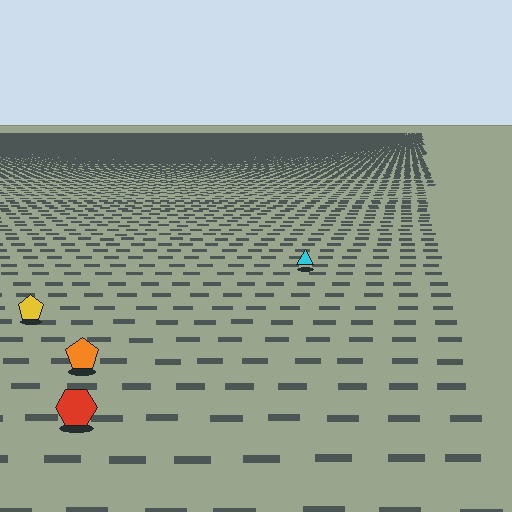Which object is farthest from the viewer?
The cyan triangle is farthest from the viewer. It appears smaller and the ground texture around it is denser.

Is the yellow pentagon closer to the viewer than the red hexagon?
No. The red hexagon is closer — you can tell from the texture gradient: the ground texture is coarser near it.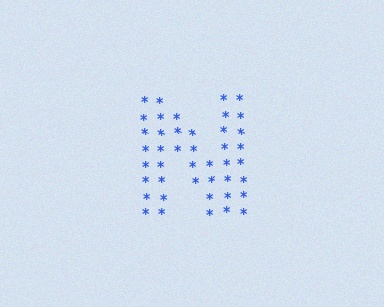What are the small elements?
The small elements are asterisks.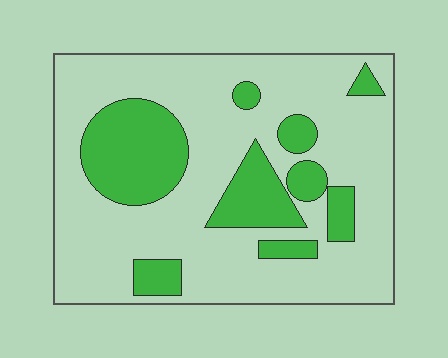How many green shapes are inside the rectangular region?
9.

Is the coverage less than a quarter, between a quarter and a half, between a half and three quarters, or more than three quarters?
Between a quarter and a half.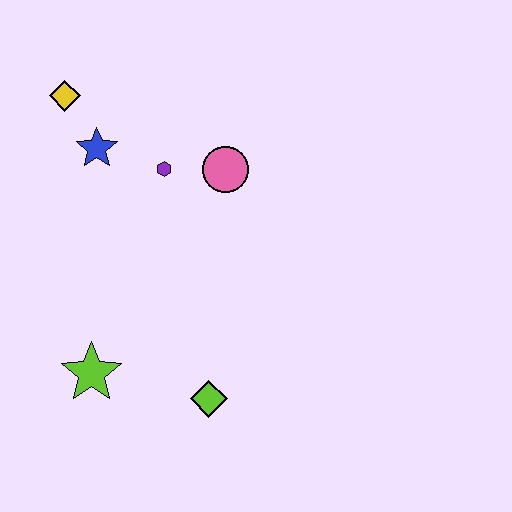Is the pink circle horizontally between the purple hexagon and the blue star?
No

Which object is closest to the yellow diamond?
The blue star is closest to the yellow diamond.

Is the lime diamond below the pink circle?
Yes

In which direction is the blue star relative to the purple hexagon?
The blue star is to the left of the purple hexagon.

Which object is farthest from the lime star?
The yellow diamond is farthest from the lime star.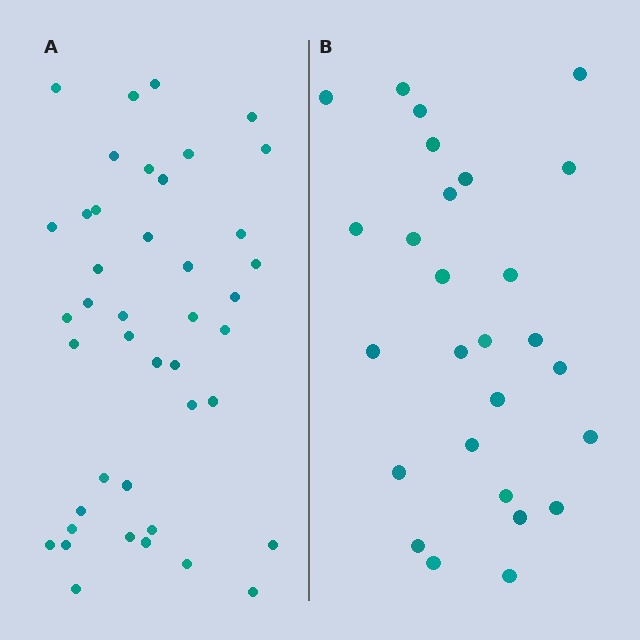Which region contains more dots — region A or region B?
Region A (the left region) has more dots.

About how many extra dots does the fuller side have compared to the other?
Region A has approximately 15 more dots than region B.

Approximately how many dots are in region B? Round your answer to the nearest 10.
About 30 dots. (The exact count is 27, which rounds to 30.)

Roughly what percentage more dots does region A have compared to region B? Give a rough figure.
About 55% more.